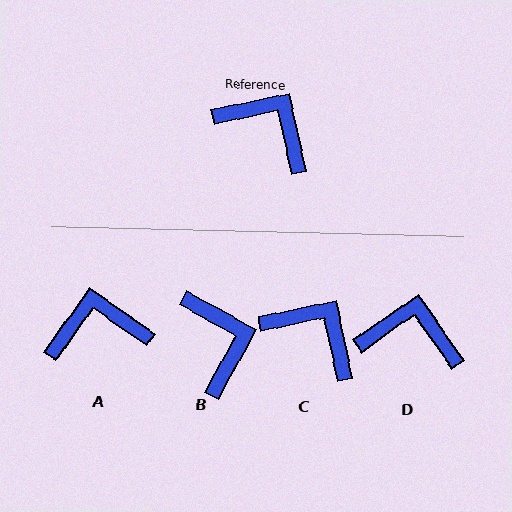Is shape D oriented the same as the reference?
No, it is off by about 23 degrees.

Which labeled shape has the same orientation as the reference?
C.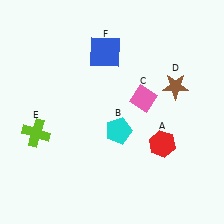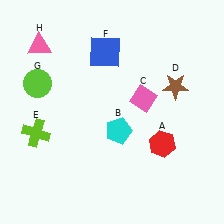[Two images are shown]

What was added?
A lime circle (G), a pink triangle (H) were added in Image 2.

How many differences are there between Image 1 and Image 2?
There are 2 differences between the two images.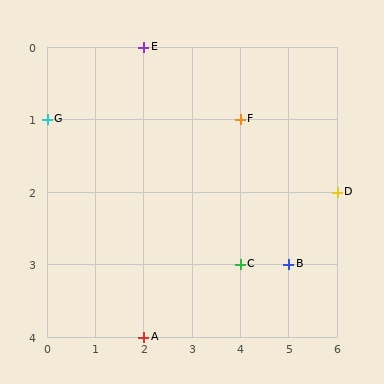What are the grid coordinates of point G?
Point G is at grid coordinates (0, 1).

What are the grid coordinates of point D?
Point D is at grid coordinates (6, 2).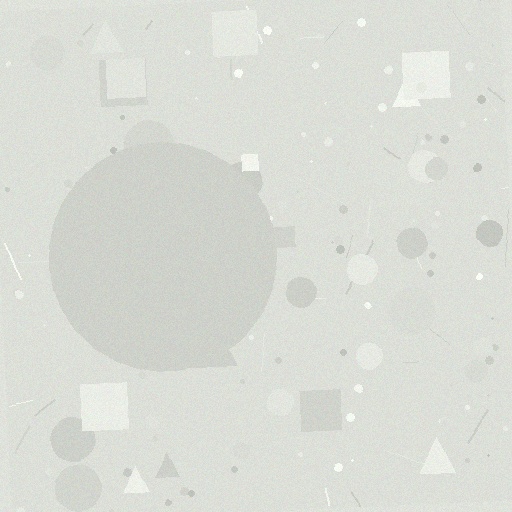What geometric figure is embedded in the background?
A circle is embedded in the background.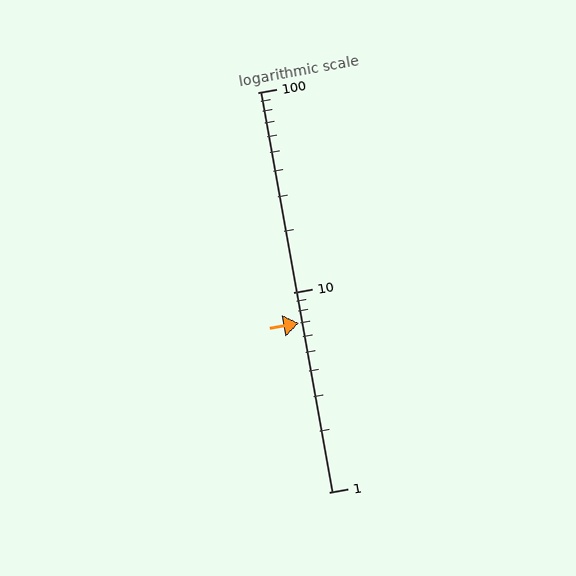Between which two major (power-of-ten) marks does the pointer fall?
The pointer is between 1 and 10.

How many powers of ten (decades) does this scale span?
The scale spans 2 decades, from 1 to 100.